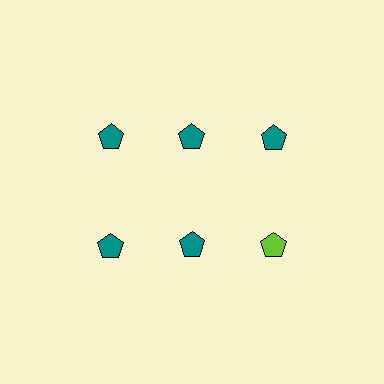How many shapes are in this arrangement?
There are 6 shapes arranged in a grid pattern.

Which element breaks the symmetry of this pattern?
The lime pentagon in the second row, center column breaks the symmetry. All other shapes are teal pentagons.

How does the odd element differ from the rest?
It has a different color: lime instead of teal.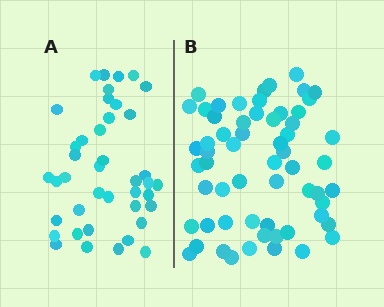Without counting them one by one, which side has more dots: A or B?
Region B (the right region) has more dots.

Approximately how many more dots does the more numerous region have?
Region B has approximately 20 more dots than region A.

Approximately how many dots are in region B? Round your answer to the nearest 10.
About 60 dots.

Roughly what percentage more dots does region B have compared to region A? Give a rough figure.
About 45% more.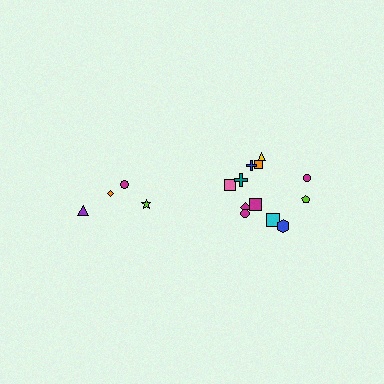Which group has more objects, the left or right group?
The right group.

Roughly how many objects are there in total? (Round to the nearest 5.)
Roughly 15 objects in total.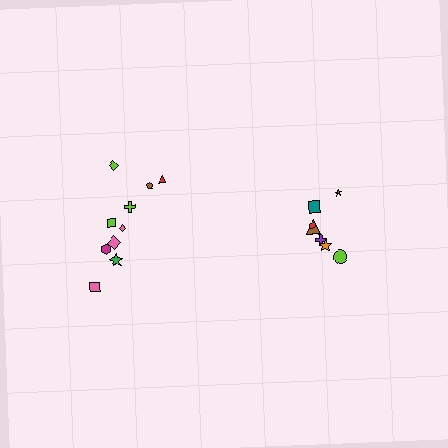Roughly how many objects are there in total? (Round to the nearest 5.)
Roughly 15 objects in total.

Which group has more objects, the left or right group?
The left group.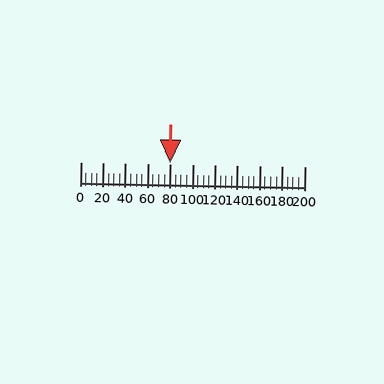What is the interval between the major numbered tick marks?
The major tick marks are spaced 20 units apart.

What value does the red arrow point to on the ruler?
The red arrow points to approximately 80.